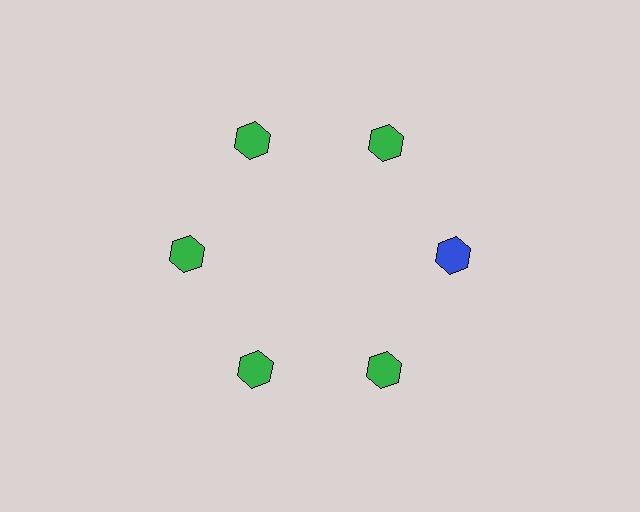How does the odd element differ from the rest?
It has a different color: blue instead of green.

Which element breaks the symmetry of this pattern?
The blue hexagon at roughly the 3 o'clock position breaks the symmetry. All other shapes are green hexagons.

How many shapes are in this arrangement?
There are 6 shapes arranged in a ring pattern.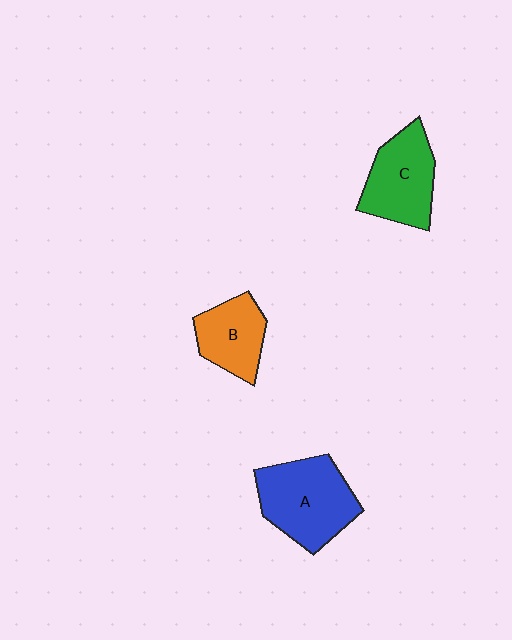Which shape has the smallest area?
Shape B (orange).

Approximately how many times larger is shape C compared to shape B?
Approximately 1.3 times.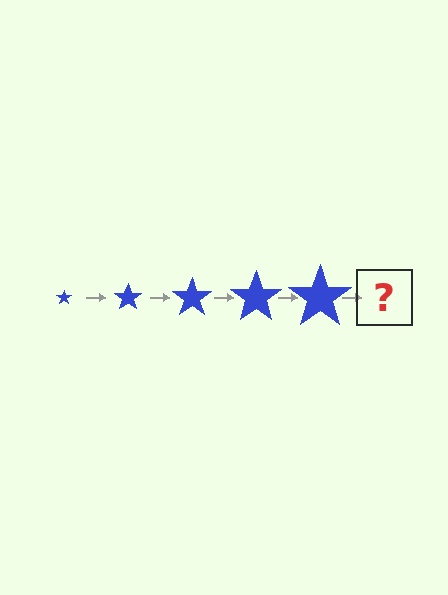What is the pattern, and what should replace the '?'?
The pattern is that the star gets progressively larger each step. The '?' should be a blue star, larger than the previous one.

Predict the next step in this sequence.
The next step is a blue star, larger than the previous one.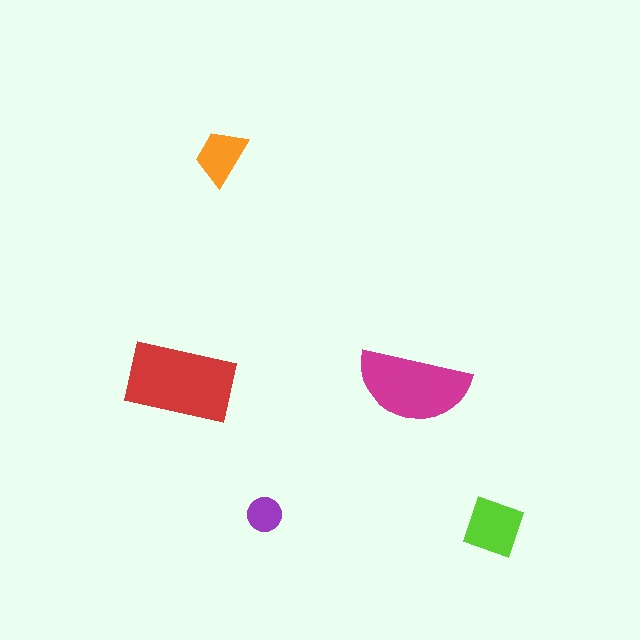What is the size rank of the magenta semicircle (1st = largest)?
2nd.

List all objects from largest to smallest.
The red rectangle, the magenta semicircle, the lime square, the orange trapezoid, the purple circle.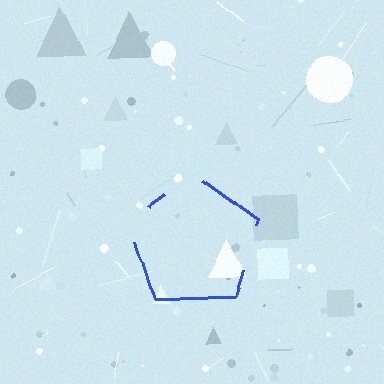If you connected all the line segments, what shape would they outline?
They would outline a pentagon.